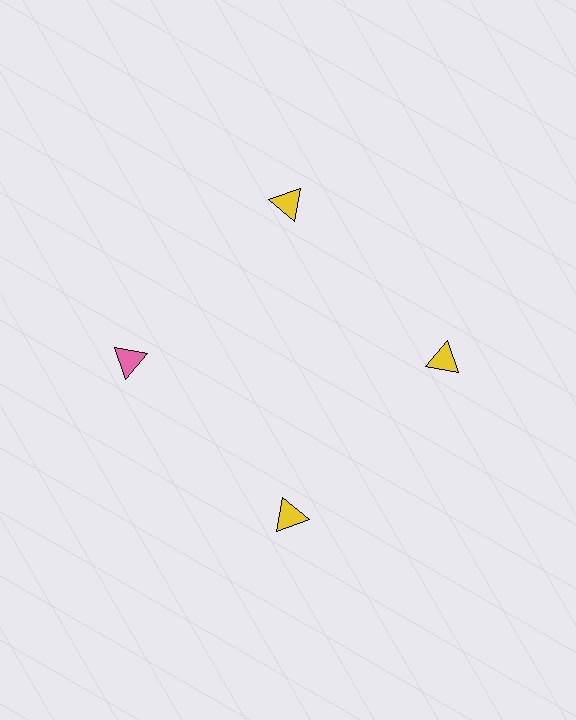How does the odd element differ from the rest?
It has a different color: pink instead of yellow.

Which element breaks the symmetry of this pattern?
The pink triangle at roughly the 9 o'clock position breaks the symmetry. All other shapes are yellow triangles.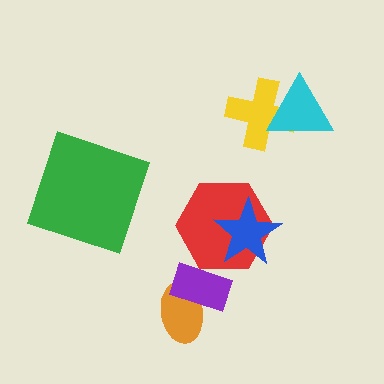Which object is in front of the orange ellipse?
The purple rectangle is in front of the orange ellipse.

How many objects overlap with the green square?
0 objects overlap with the green square.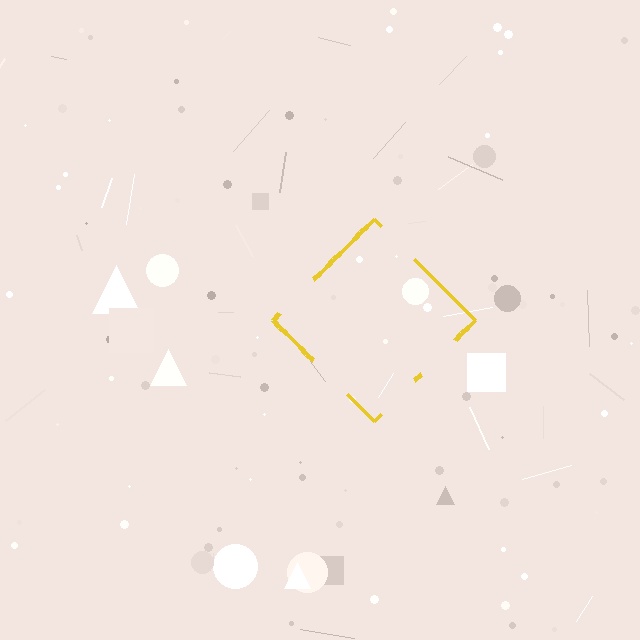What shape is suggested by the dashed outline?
The dashed outline suggests a diamond.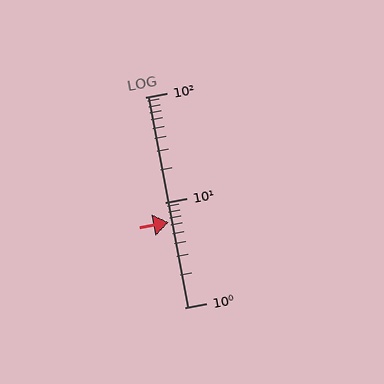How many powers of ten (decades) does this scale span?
The scale spans 2 decades, from 1 to 100.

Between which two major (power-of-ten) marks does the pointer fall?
The pointer is between 1 and 10.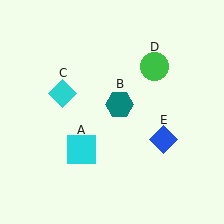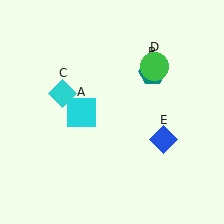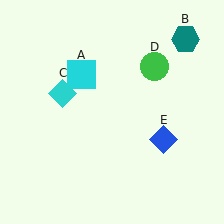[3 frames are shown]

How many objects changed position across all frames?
2 objects changed position: cyan square (object A), teal hexagon (object B).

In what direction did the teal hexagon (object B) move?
The teal hexagon (object B) moved up and to the right.